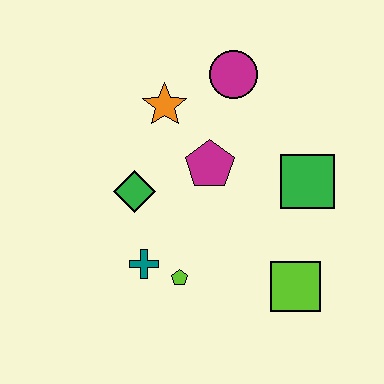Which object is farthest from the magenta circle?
The lime square is farthest from the magenta circle.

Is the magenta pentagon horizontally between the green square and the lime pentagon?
Yes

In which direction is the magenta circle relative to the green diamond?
The magenta circle is above the green diamond.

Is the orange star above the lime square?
Yes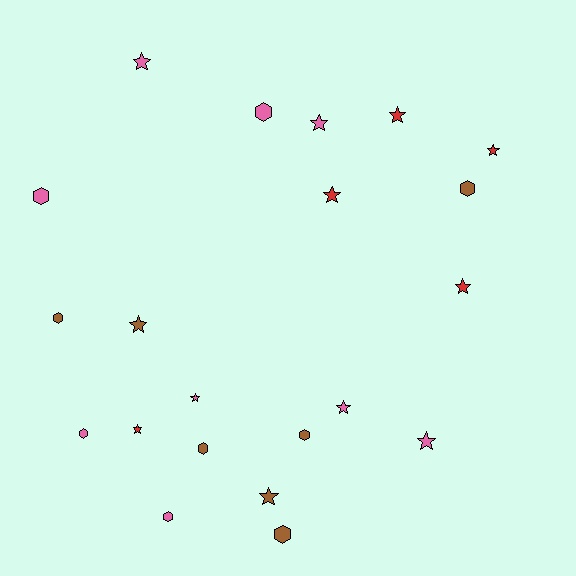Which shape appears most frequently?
Star, with 12 objects.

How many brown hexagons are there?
There are 5 brown hexagons.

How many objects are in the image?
There are 21 objects.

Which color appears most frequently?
Pink, with 9 objects.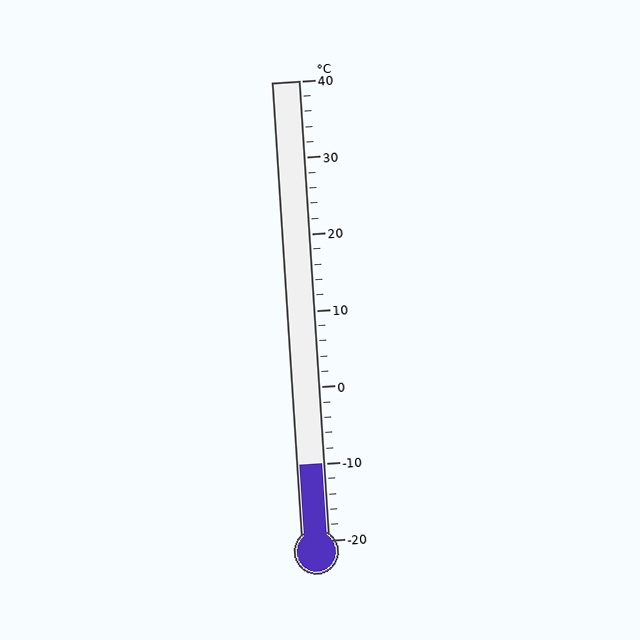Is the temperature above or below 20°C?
The temperature is below 20°C.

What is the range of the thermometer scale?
The thermometer scale ranges from -20°C to 40°C.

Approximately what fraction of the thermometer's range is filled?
The thermometer is filled to approximately 15% of its range.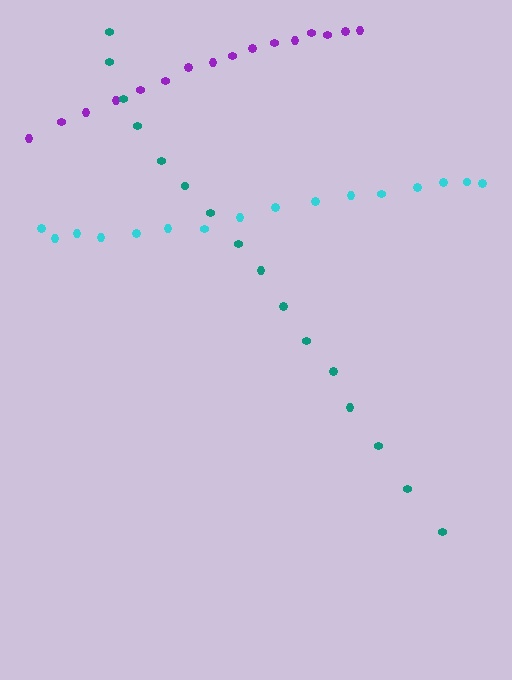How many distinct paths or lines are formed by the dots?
There are 3 distinct paths.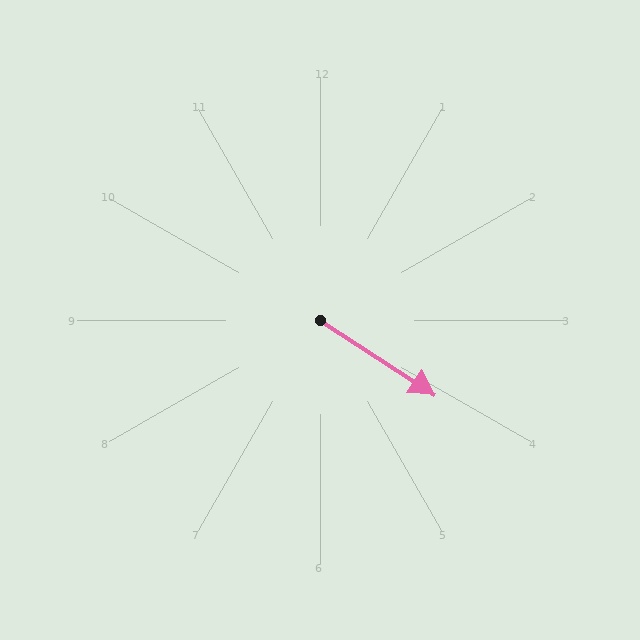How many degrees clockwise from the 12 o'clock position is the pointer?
Approximately 123 degrees.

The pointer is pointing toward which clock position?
Roughly 4 o'clock.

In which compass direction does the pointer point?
Southeast.